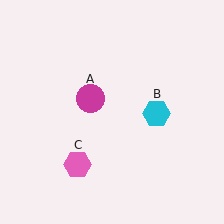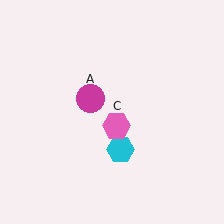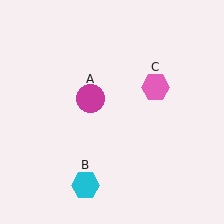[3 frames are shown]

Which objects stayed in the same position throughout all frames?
Magenta circle (object A) remained stationary.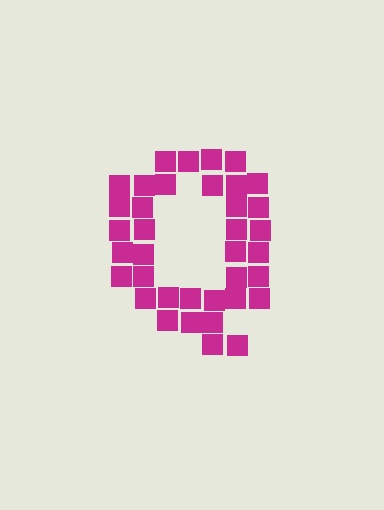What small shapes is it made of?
It is made of small squares.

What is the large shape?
The large shape is the letter Q.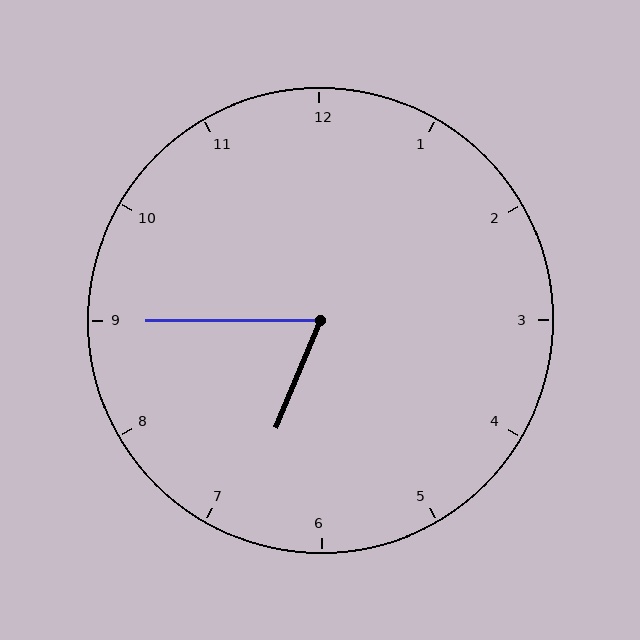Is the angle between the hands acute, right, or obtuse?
It is acute.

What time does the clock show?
6:45.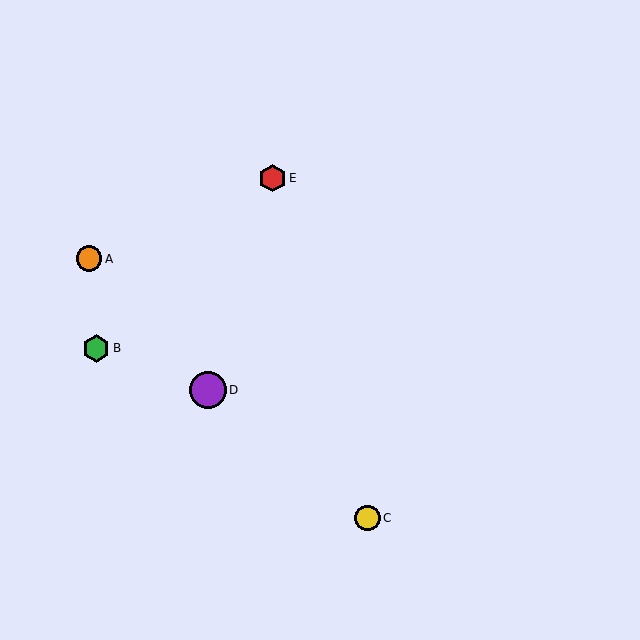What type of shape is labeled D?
Shape D is a purple circle.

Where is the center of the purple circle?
The center of the purple circle is at (208, 390).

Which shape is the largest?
The purple circle (labeled D) is the largest.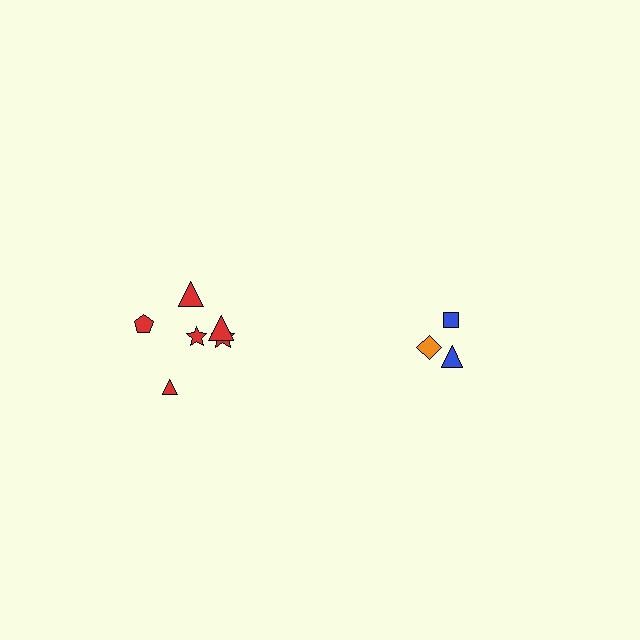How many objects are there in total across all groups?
There are 9 objects.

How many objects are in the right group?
There are 3 objects.